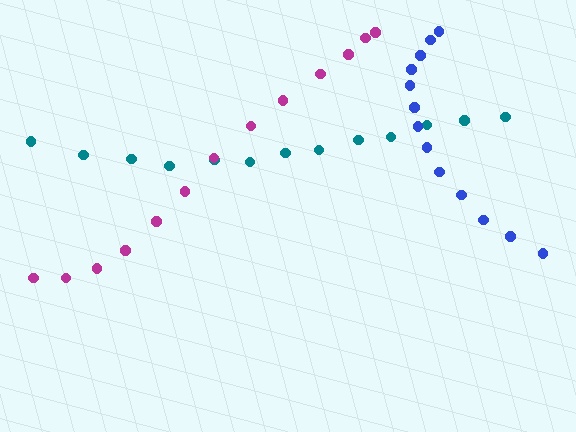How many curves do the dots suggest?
There are 3 distinct paths.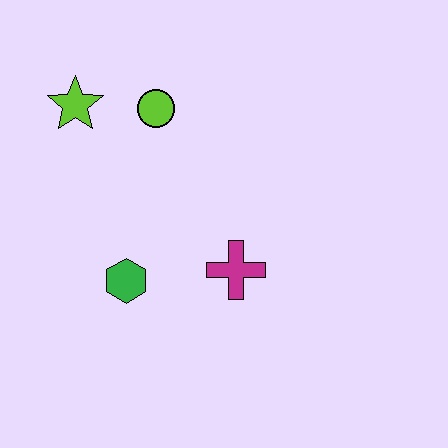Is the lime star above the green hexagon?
Yes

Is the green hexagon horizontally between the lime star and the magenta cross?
Yes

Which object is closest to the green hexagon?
The magenta cross is closest to the green hexagon.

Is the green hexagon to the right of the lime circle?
No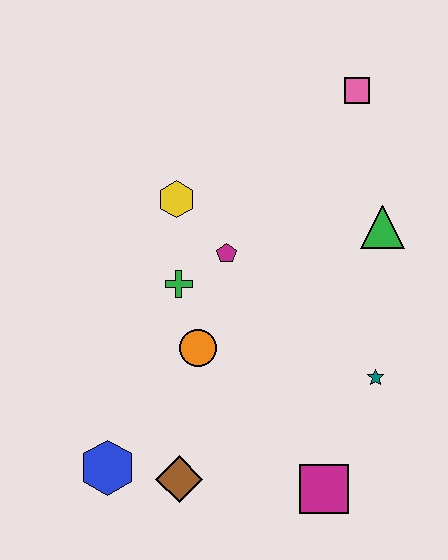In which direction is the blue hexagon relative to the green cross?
The blue hexagon is below the green cross.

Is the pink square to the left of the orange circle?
No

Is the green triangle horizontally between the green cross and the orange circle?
No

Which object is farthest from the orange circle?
The pink square is farthest from the orange circle.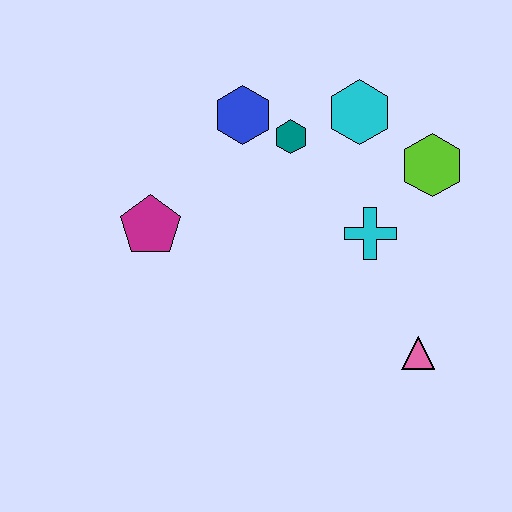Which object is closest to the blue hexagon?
The teal hexagon is closest to the blue hexagon.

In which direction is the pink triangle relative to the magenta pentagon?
The pink triangle is to the right of the magenta pentagon.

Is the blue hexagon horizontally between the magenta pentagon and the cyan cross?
Yes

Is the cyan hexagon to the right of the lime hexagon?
No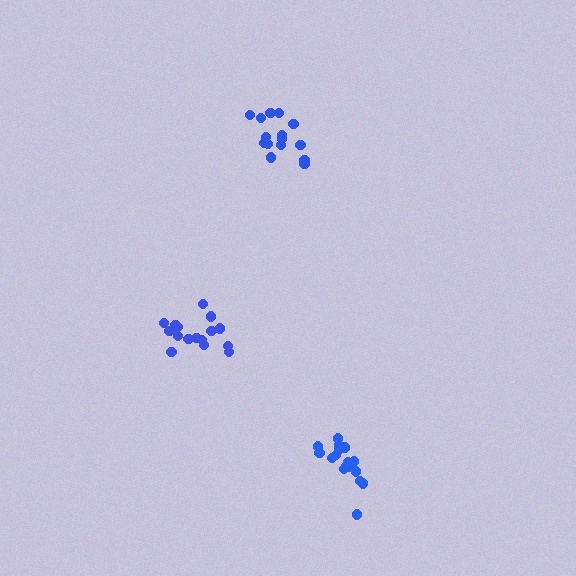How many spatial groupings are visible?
There are 3 spatial groupings.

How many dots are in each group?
Group 1: 15 dots, Group 2: 16 dots, Group 3: 17 dots (48 total).